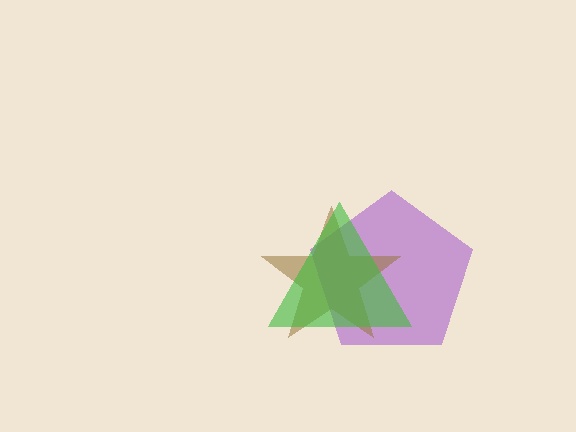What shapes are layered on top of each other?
The layered shapes are: a purple pentagon, a brown star, a green triangle.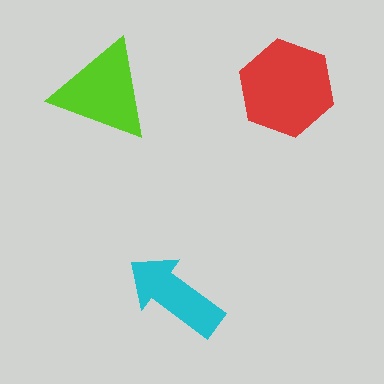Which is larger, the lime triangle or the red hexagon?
The red hexagon.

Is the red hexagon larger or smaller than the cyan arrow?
Larger.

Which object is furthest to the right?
The red hexagon is rightmost.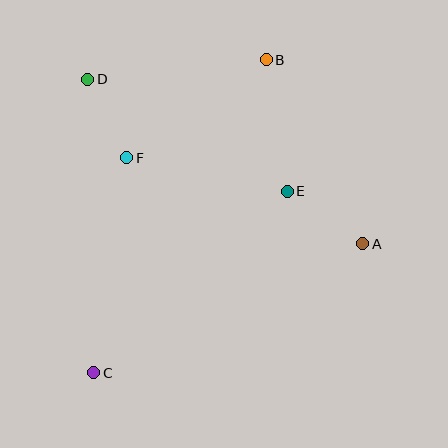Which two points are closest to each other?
Points D and F are closest to each other.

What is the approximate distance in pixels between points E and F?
The distance between E and F is approximately 164 pixels.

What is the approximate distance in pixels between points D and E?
The distance between D and E is approximately 229 pixels.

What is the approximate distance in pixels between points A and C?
The distance between A and C is approximately 298 pixels.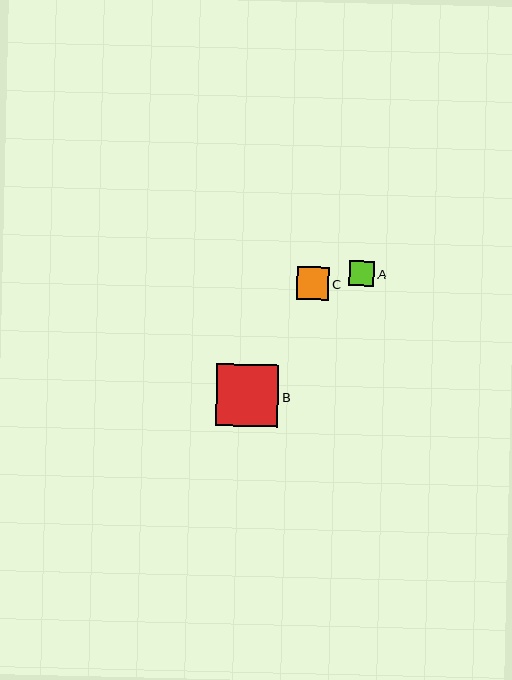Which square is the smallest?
Square A is the smallest with a size of approximately 25 pixels.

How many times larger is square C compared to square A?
Square C is approximately 1.3 times the size of square A.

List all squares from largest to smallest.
From largest to smallest: B, C, A.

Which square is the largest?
Square B is the largest with a size of approximately 62 pixels.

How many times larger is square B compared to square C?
Square B is approximately 1.9 times the size of square C.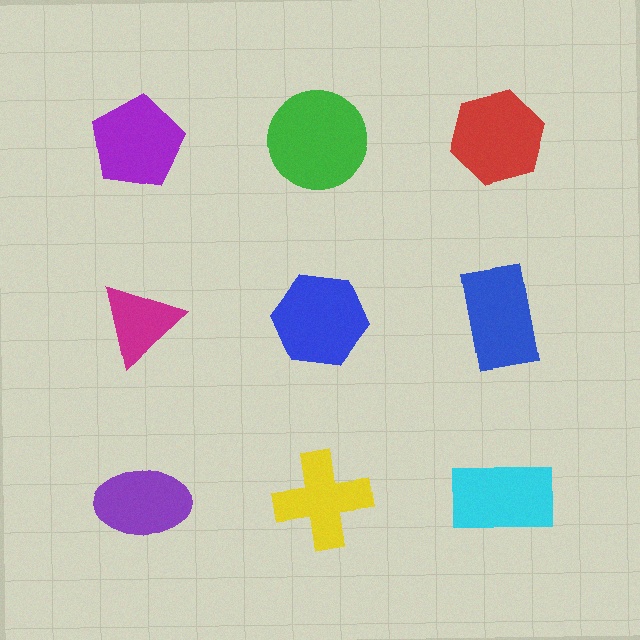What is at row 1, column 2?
A green circle.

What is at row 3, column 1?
A purple ellipse.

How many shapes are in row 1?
3 shapes.